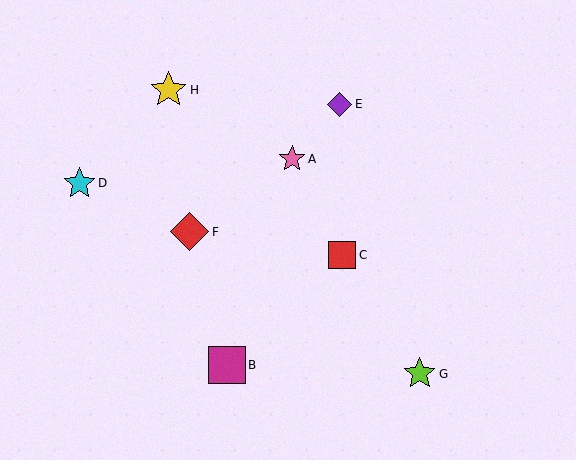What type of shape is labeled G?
Shape G is a lime star.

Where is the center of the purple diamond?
The center of the purple diamond is at (340, 104).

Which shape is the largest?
The red diamond (labeled F) is the largest.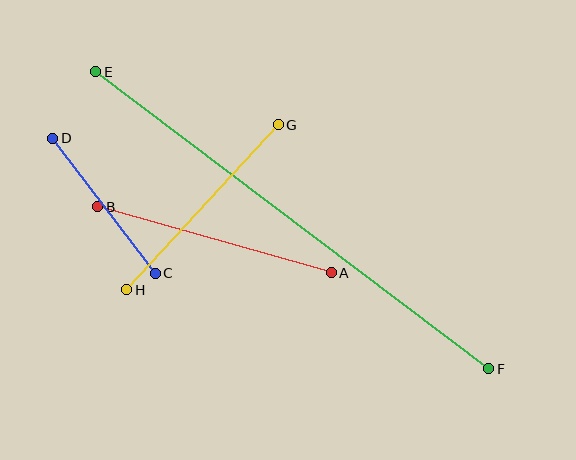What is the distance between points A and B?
The distance is approximately 243 pixels.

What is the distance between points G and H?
The distance is approximately 224 pixels.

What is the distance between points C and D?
The distance is approximately 169 pixels.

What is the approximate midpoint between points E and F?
The midpoint is at approximately (292, 220) pixels.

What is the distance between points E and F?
The distance is approximately 493 pixels.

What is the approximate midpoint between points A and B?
The midpoint is at approximately (215, 240) pixels.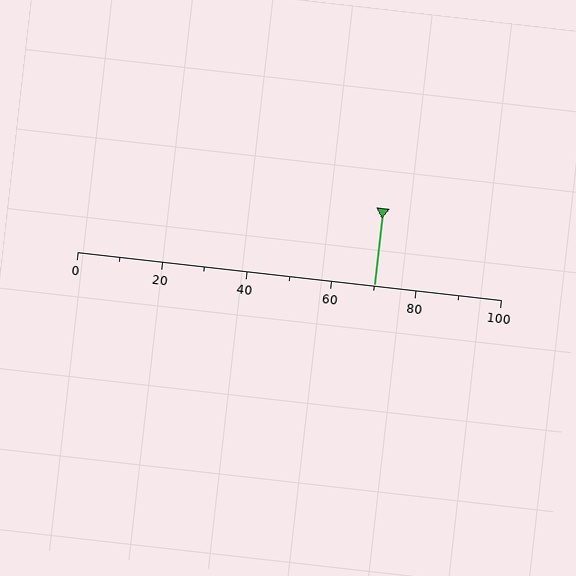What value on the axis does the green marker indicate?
The marker indicates approximately 70.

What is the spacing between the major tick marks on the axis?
The major ticks are spaced 20 apart.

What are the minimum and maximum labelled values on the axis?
The axis runs from 0 to 100.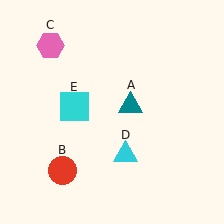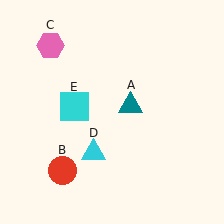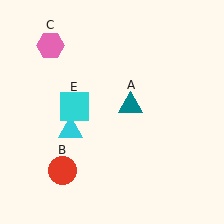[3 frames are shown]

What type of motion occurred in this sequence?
The cyan triangle (object D) rotated clockwise around the center of the scene.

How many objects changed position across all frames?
1 object changed position: cyan triangle (object D).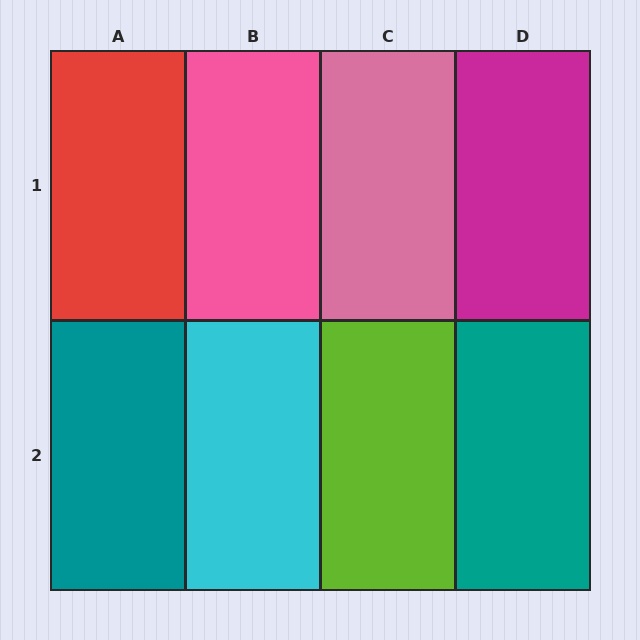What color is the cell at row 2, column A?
Teal.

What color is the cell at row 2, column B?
Cyan.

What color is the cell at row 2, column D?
Teal.